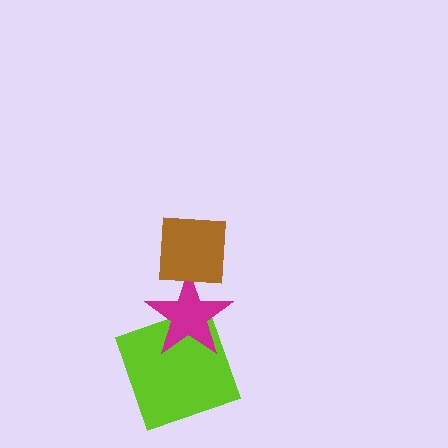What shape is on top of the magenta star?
The brown square is on top of the magenta star.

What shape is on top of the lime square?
The magenta star is on top of the lime square.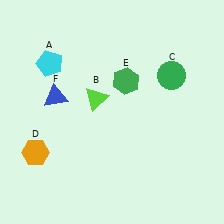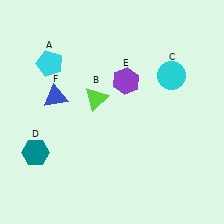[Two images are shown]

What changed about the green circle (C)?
In Image 1, C is green. In Image 2, it changed to cyan.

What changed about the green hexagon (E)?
In Image 1, E is green. In Image 2, it changed to purple.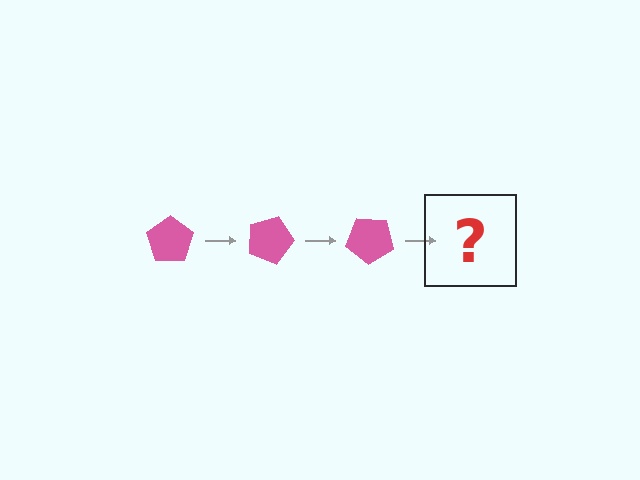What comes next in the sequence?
The next element should be a pink pentagon rotated 60 degrees.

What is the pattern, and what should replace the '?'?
The pattern is that the pentagon rotates 20 degrees each step. The '?' should be a pink pentagon rotated 60 degrees.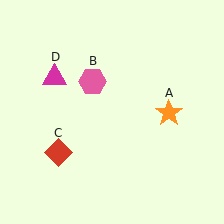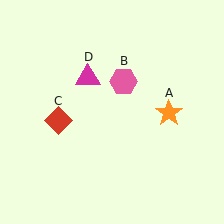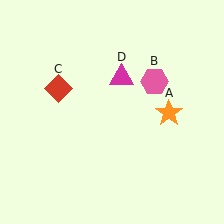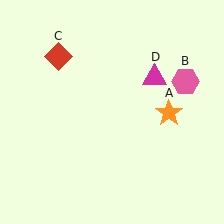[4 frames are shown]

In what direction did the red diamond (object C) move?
The red diamond (object C) moved up.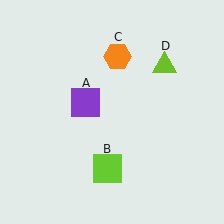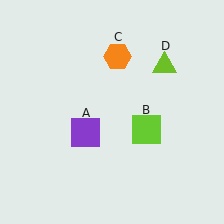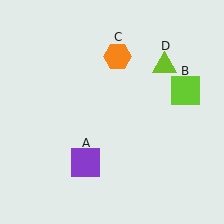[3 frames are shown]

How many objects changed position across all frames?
2 objects changed position: purple square (object A), lime square (object B).